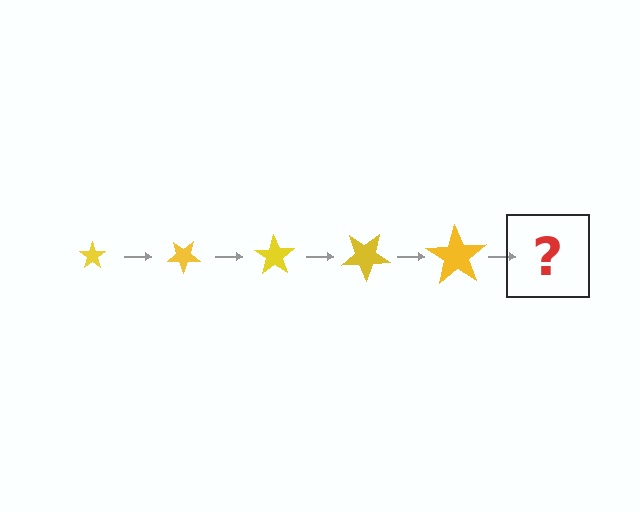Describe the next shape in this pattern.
It should be a star, larger than the previous one and rotated 175 degrees from the start.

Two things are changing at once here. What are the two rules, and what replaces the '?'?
The two rules are that the star grows larger each step and it rotates 35 degrees each step. The '?' should be a star, larger than the previous one and rotated 175 degrees from the start.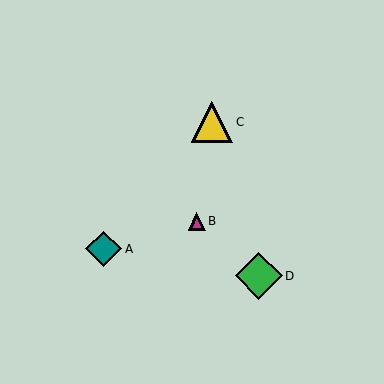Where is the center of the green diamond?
The center of the green diamond is at (259, 276).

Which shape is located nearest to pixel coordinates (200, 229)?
The magenta triangle (labeled B) at (197, 221) is nearest to that location.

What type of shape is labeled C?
Shape C is a yellow triangle.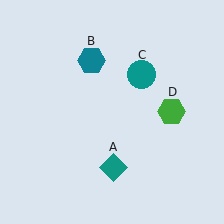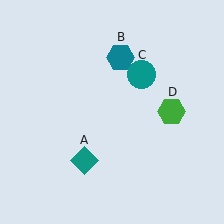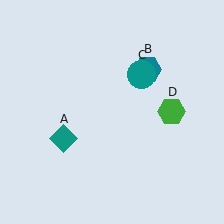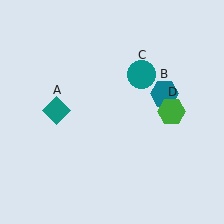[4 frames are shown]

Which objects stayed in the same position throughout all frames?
Teal circle (object C) and green hexagon (object D) remained stationary.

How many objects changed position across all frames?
2 objects changed position: teal diamond (object A), teal hexagon (object B).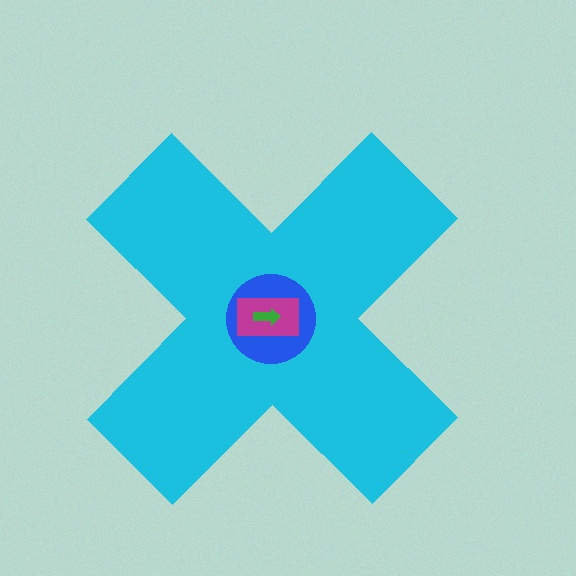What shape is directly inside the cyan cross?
The blue circle.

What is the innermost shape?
The green arrow.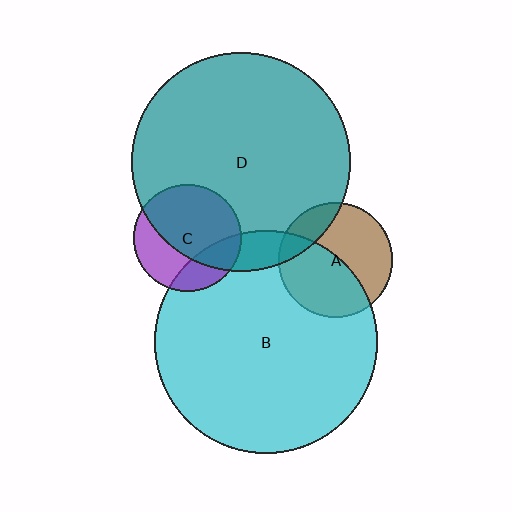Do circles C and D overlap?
Yes.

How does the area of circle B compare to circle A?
Approximately 3.8 times.